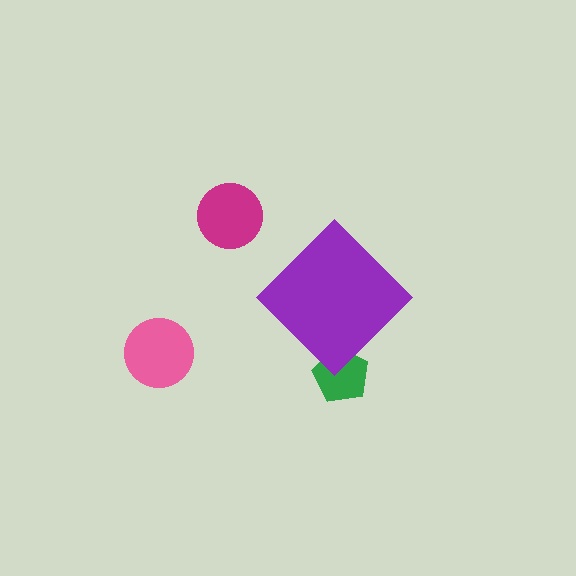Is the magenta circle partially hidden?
No, the magenta circle is fully visible.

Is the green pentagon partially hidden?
Yes, the green pentagon is partially hidden behind the purple diamond.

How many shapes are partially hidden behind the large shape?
1 shape is partially hidden.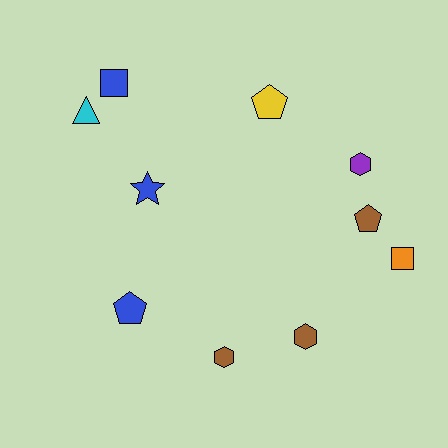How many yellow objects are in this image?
There is 1 yellow object.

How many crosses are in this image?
There are no crosses.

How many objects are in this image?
There are 10 objects.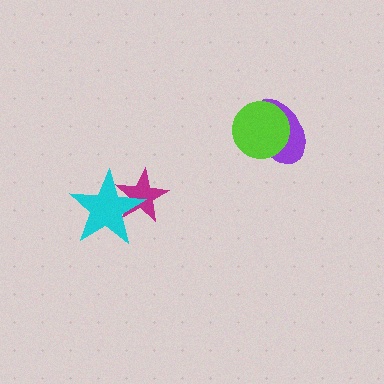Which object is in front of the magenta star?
The cyan star is in front of the magenta star.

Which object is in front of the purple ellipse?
The lime circle is in front of the purple ellipse.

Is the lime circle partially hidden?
No, no other shape covers it.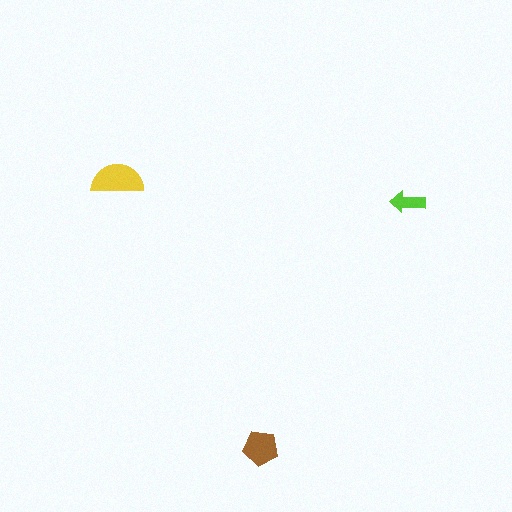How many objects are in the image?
There are 3 objects in the image.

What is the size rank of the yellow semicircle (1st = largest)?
1st.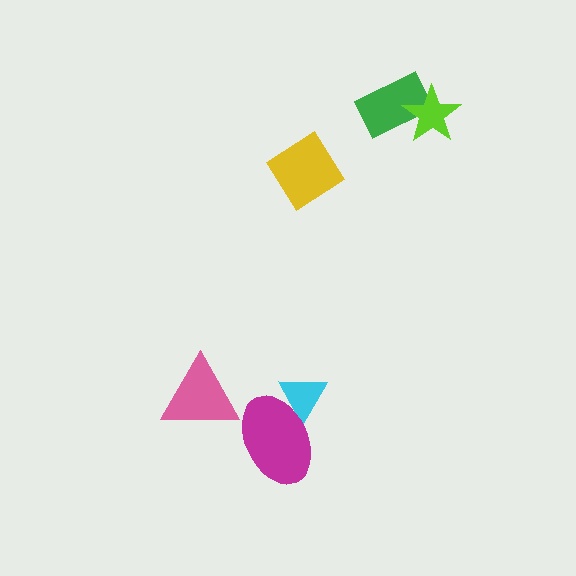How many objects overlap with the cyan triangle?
1 object overlaps with the cyan triangle.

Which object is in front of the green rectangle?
The lime star is in front of the green rectangle.